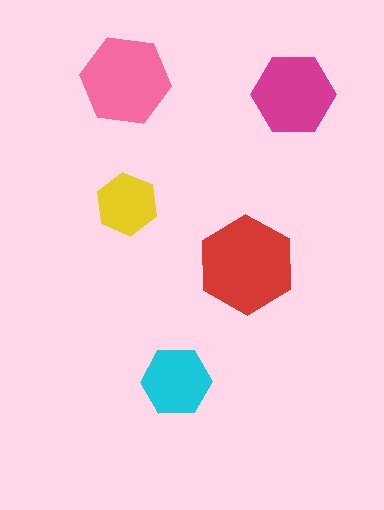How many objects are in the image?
There are 5 objects in the image.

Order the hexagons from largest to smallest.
the red one, the pink one, the magenta one, the cyan one, the yellow one.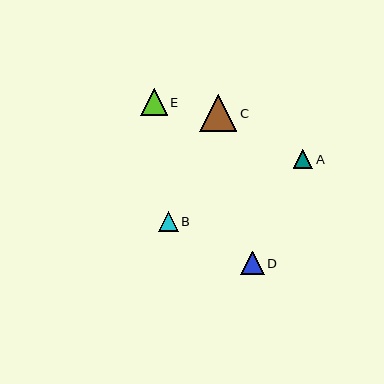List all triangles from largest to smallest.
From largest to smallest: C, E, D, B, A.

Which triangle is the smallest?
Triangle A is the smallest with a size of approximately 19 pixels.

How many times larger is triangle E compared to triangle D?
Triangle E is approximately 1.1 times the size of triangle D.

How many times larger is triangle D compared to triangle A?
Triangle D is approximately 1.2 times the size of triangle A.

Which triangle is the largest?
Triangle C is the largest with a size of approximately 37 pixels.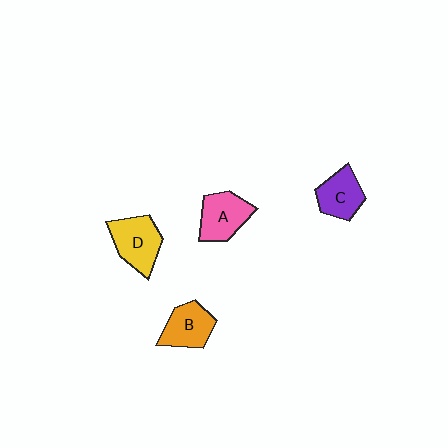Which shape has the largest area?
Shape D (yellow).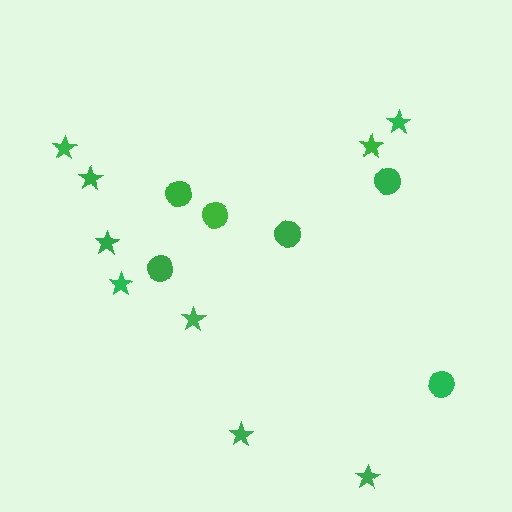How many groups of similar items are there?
There are 2 groups: one group of stars (9) and one group of circles (6).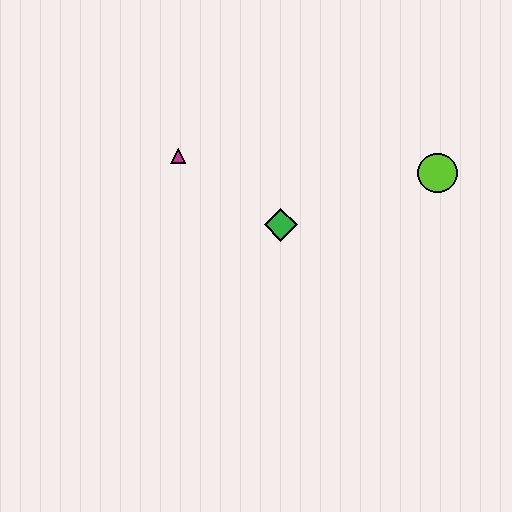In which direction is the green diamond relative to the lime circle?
The green diamond is to the left of the lime circle.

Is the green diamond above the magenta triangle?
No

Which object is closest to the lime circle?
The green diamond is closest to the lime circle.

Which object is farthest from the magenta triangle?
The lime circle is farthest from the magenta triangle.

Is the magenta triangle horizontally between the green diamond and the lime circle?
No